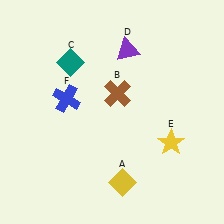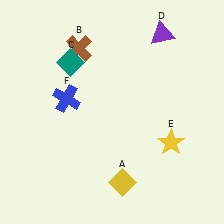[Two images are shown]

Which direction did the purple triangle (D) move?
The purple triangle (D) moved right.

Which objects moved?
The objects that moved are: the brown cross (B), the purple triangle (D).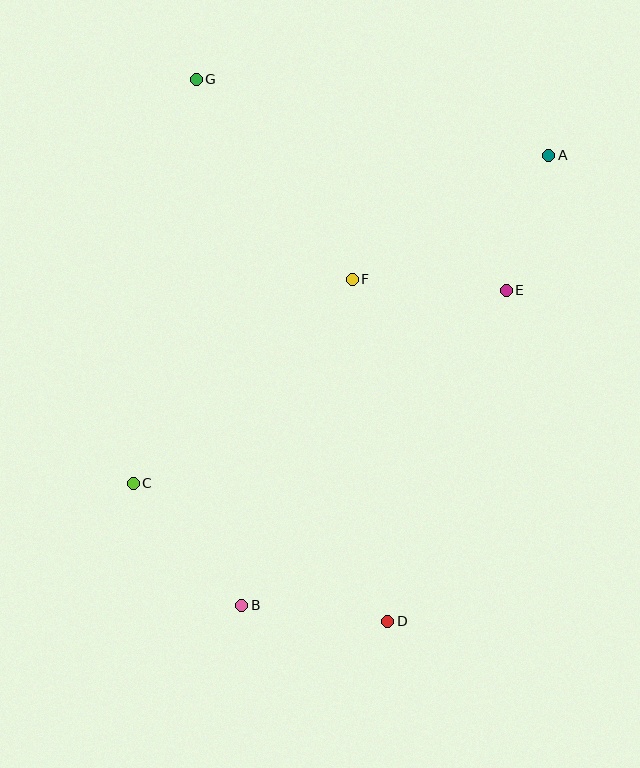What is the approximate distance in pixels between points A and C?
The distance between A and C is approximately 530 pixels.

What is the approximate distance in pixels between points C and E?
The distance between C and E is approximately 420 pixels.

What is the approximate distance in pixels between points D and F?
The distance between D and F is approximately 344 pixels.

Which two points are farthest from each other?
Points D and G are farthest from each other.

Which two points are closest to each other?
Points A and E are closest to each other.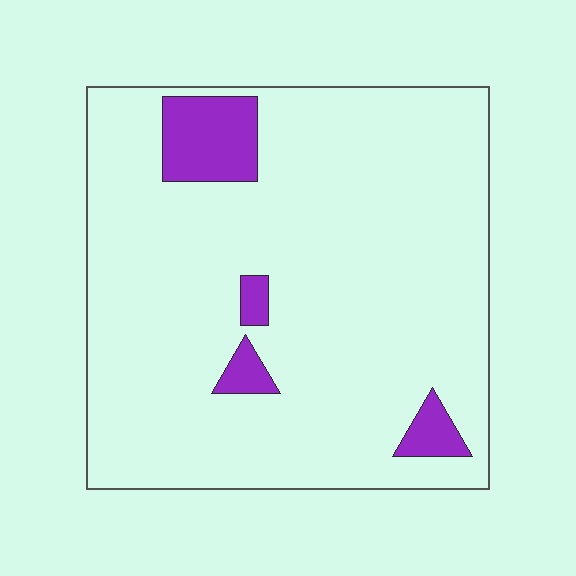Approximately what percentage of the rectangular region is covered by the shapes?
Approximately 10%.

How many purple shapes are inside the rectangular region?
4.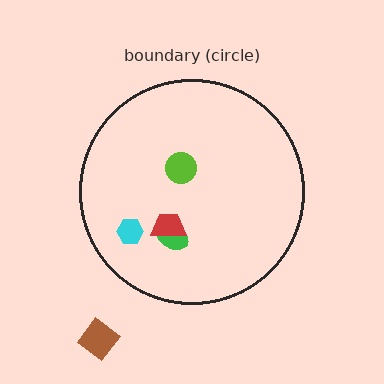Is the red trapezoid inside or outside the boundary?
Inside.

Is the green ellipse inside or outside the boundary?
Inside.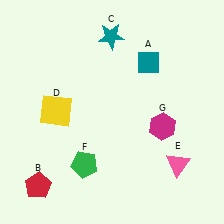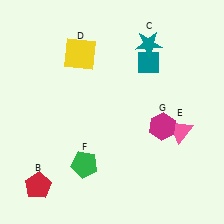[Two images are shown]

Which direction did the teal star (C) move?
The teal star (C) moved right.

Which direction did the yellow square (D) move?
The yellow square (D) moved up.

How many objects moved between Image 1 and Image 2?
3 objects moved between the two images.